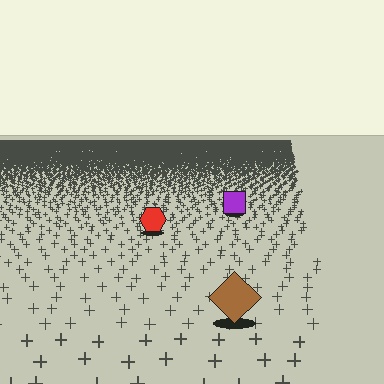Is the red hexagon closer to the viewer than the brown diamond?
No. The brown diamond is closer — you can tell from the texture gradient: the ground texture is coarser near it.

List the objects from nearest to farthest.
From nearest to farthest: the brown diamond, the red hexagon, the purple square.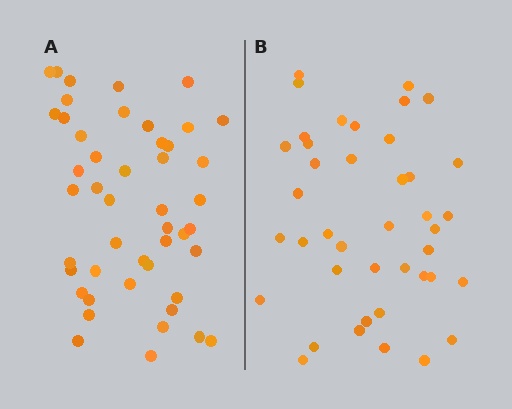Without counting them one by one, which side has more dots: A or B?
Region A (the left region) has more dots.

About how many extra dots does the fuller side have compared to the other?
Region A has about 6 more dots than region B.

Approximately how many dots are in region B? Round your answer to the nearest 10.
About 40 dots. (The exact count is 41, which rounds to 40.)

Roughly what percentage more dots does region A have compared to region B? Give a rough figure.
About 15% more.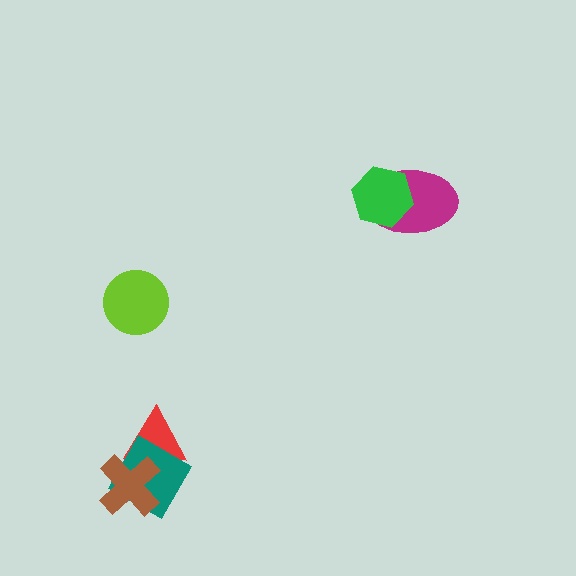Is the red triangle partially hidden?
Yes, it is partially covered by another shape.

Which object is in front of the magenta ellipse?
The green hexagon is in front of the magenta ellipse.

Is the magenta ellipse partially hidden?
Yes, it is partially covered by another shape.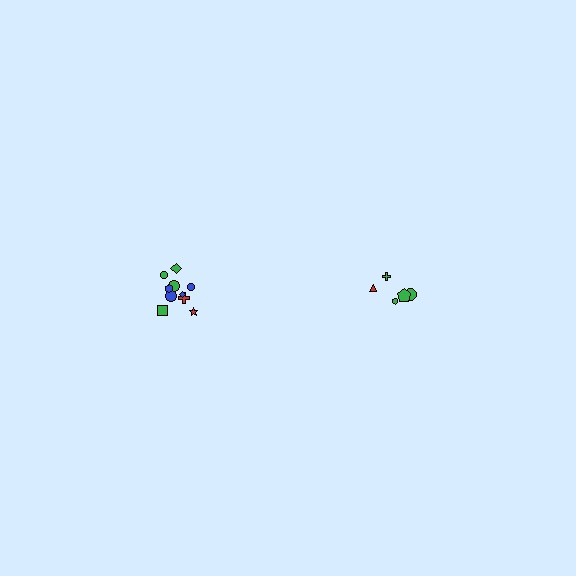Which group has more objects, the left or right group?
The left group.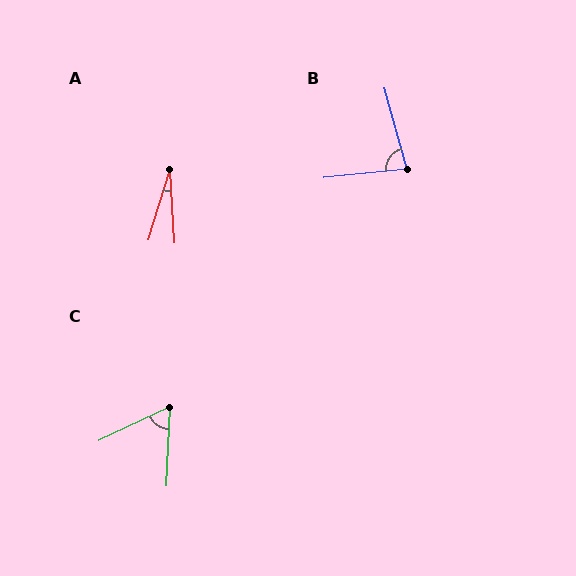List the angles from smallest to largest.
A (20°), C (62°), B (80°).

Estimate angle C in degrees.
Approximately 62 degrees.